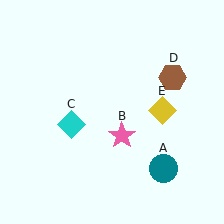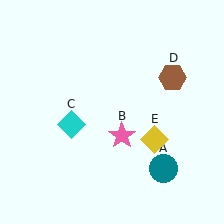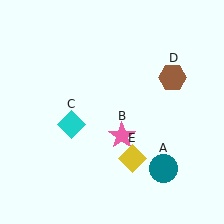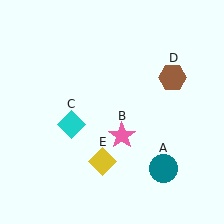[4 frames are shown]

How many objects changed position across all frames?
1 object changed position: yellow diamond (object E).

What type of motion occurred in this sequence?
The yellow diamond (object E) rotated clockwise around the center of the scene.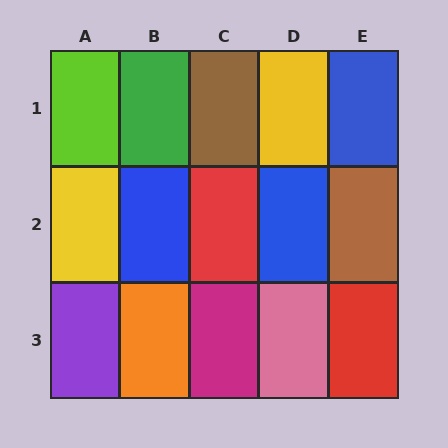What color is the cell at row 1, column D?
Yellow.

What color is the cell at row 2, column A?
Yellow.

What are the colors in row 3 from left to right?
Purple, orange, magenta, pink, red.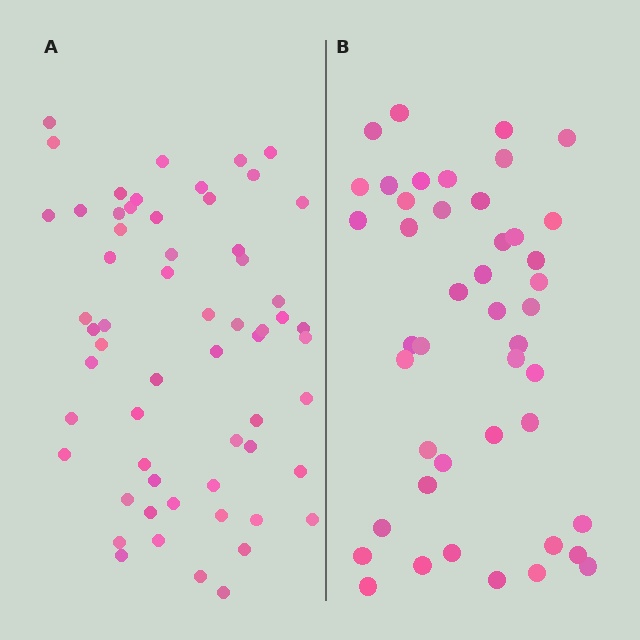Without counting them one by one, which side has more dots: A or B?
Region A (the left region) has more dots.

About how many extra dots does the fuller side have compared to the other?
Region A has approximately 15 more dots than region B.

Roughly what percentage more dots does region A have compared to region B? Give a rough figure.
About 35% more.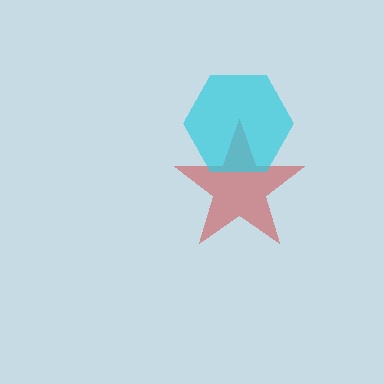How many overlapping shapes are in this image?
There are 2 overlapping shapes in the image.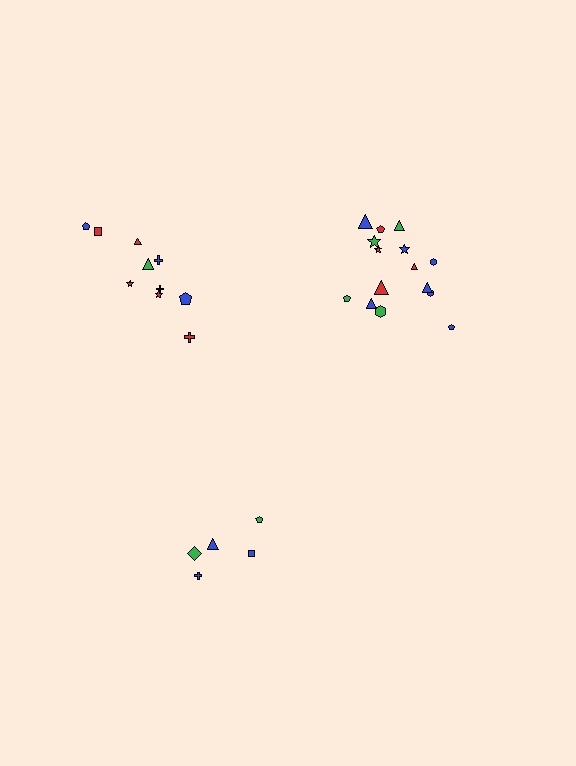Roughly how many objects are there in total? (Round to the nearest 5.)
Roughly 30 objects in total.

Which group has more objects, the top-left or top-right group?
The top-right group.